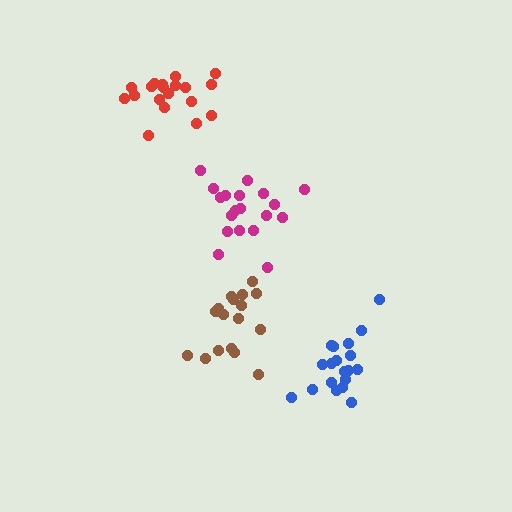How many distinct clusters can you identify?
There are 4 distinct clusters.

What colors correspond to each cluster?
The clusters are colored: brown, magenta, blue, red.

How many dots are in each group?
Group 1: 17 dots, Group 2: 19 dots, Group 3: 19 dots, Group 4: 19 dots (74 total).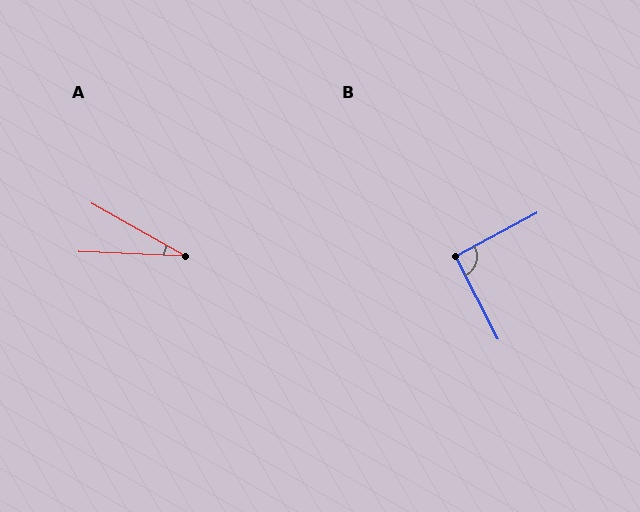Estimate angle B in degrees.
Approximately 91 degrees.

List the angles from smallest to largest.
A (27°), B (91°).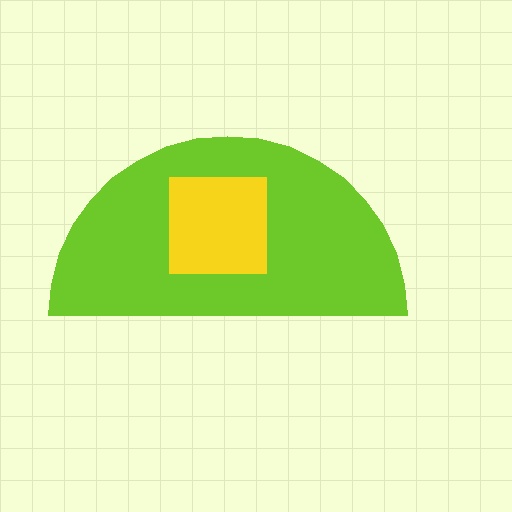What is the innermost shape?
The yellow square.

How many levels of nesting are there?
2.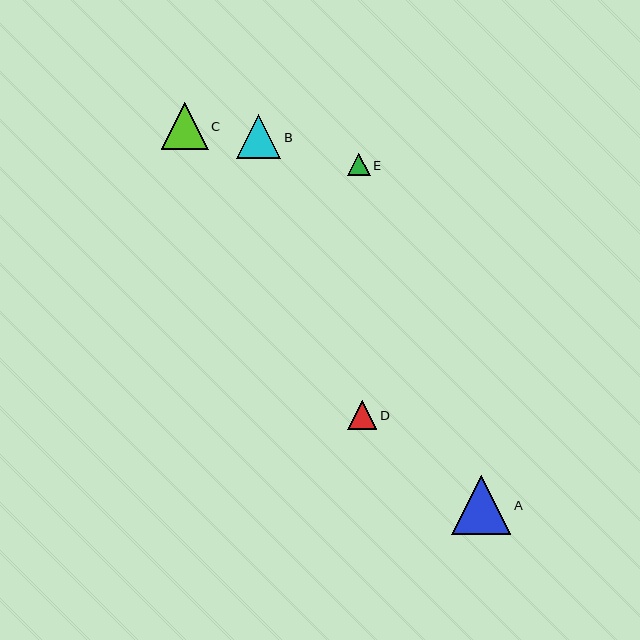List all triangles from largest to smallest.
From largest to smallest: A, C, B, D, E.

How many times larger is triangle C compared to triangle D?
Triangle C is approximately 1.6 times the size of triangle D.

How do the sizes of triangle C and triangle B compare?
Triangle C and triangle B are approximately the same size.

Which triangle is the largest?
Triangle A is the largest with a size of approximately 59 pixels.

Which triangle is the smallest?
Triangle E is the smallest with a size of approximately 23 pixels.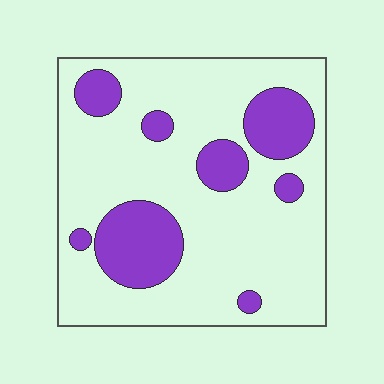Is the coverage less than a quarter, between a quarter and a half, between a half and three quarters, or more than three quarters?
Less than a quarter.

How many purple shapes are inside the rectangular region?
8.